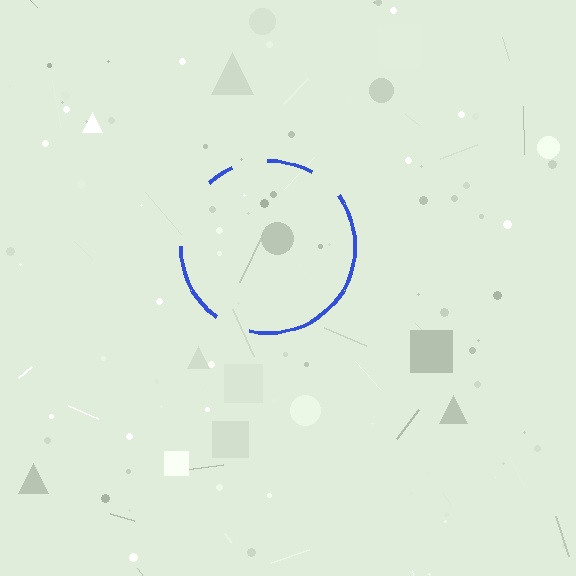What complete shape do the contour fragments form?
The contour fragments form a circle.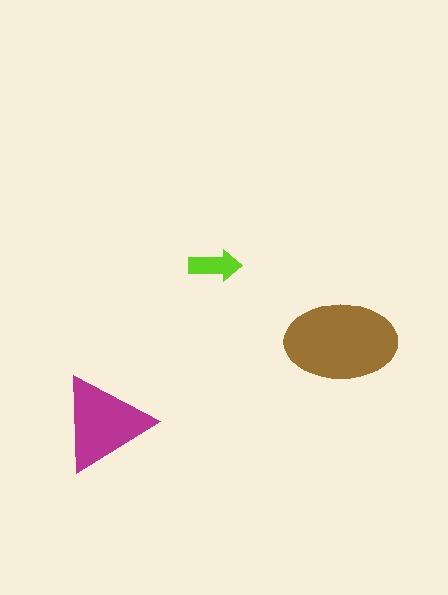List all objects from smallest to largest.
The lime arrow, the magenta triangle, the brown ellipse.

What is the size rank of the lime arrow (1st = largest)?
3rd.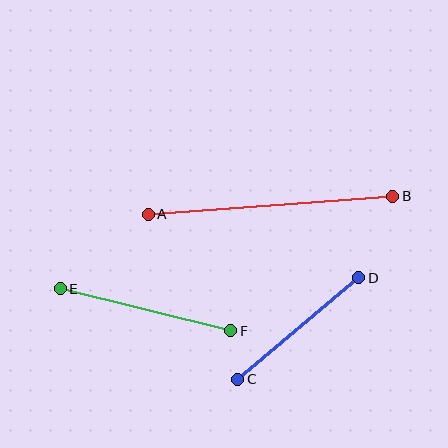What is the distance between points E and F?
The distance is approximately 176 pixels.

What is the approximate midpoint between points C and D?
The midpoint is at approximately (298, 328) pixels.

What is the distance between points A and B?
The distance is approximately 245 pixels.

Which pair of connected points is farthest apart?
Points A and B are farthest apart.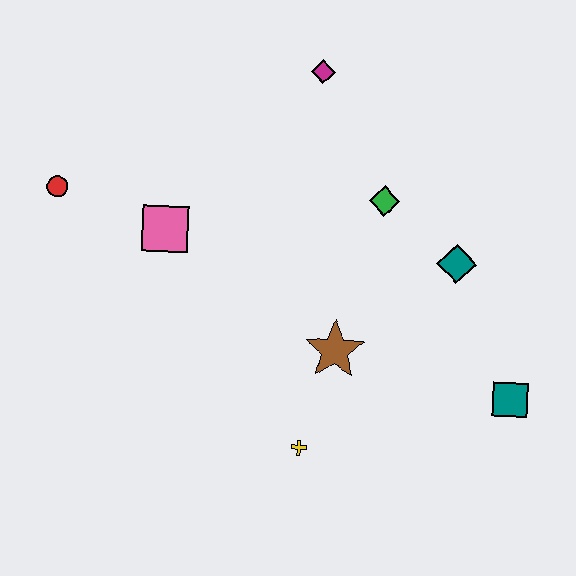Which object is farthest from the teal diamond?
The red circle is farthest from the teal diamond.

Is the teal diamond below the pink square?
Yes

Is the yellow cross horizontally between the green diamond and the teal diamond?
No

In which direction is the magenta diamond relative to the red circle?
The magenta diamond is to the right of the red circle.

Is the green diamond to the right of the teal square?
No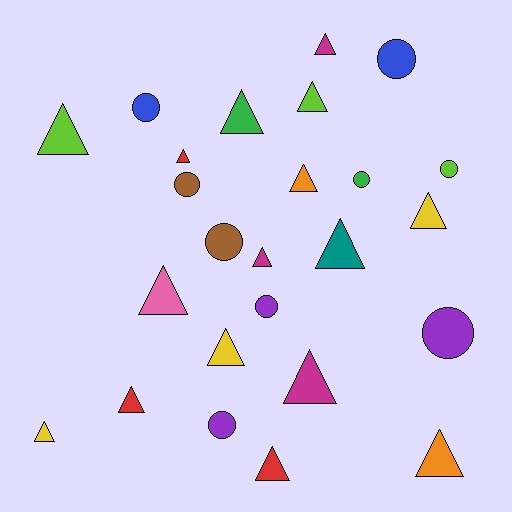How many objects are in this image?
There are 25 objects.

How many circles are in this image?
There are 9 circles.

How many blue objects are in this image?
There are 2 blue objects.